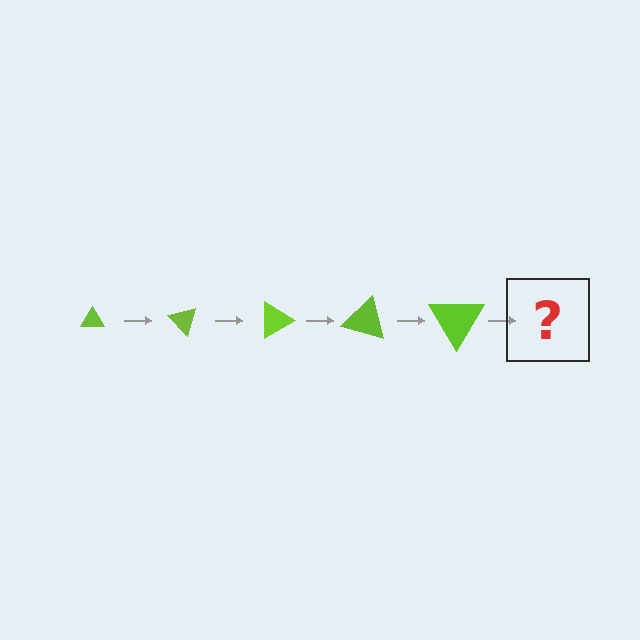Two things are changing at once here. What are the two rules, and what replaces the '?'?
The two rules are that the triangle grows larger each step and it rotates 45 degrees each step. The '?' should be a triangle, larger than the previous one and rotated 225 degrees from the start.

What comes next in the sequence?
The next element should be a triangle, larger than the previous one and rotated 225 degrees from the start.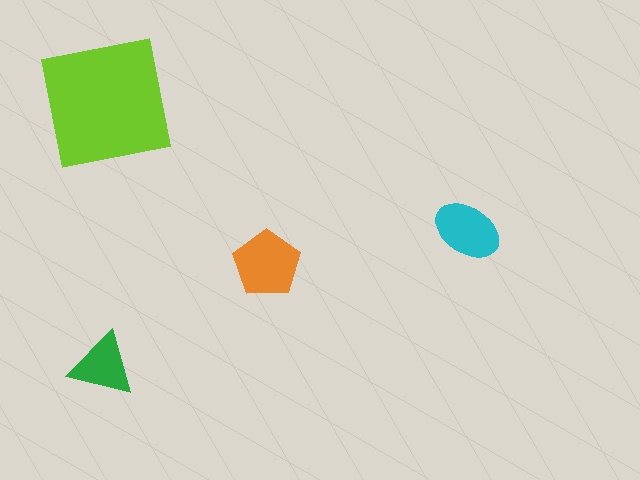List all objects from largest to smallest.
The lime square, the orange pentagon, the cyan ellipse, the green triangle.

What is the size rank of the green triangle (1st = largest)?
4th.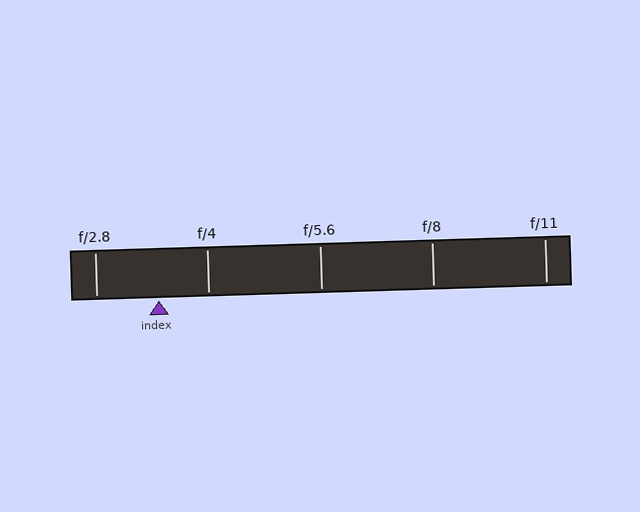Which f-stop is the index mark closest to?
The index mark is closest to f/4.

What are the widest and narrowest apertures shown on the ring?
The widest aperture shown is f/2.8 and the narrowest is f/11.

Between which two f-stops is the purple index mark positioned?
The index mark is between f/2.8 and f/4.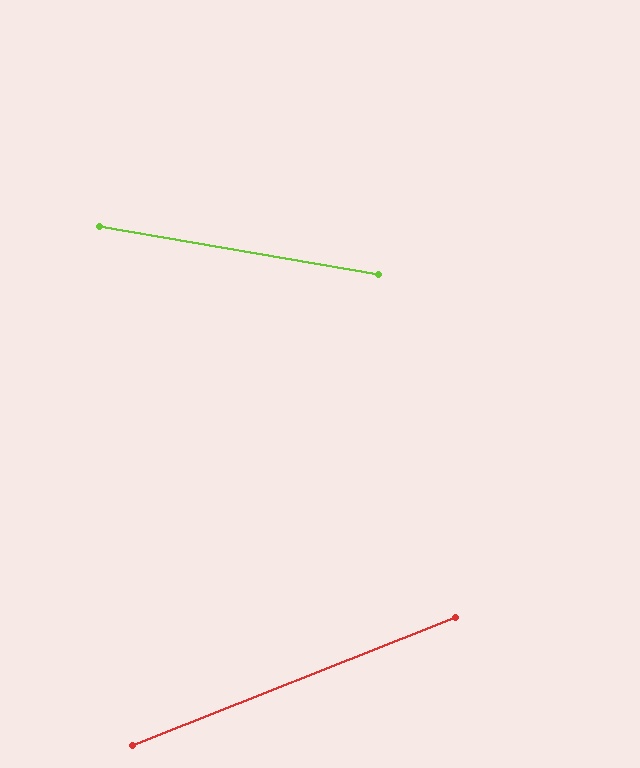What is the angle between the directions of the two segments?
Approximately 32 degrees.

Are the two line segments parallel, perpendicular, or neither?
Neither parallel nor perpendicular — they differ by about 32°.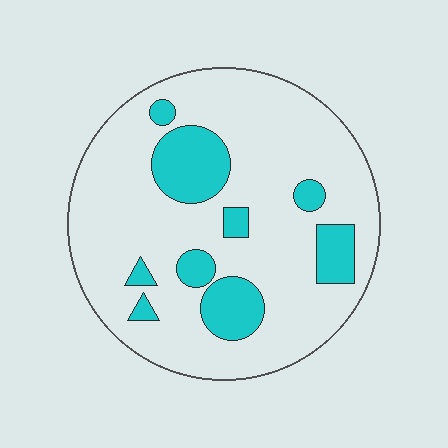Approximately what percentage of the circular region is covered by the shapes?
Approximately 20%.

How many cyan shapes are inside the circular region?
9.